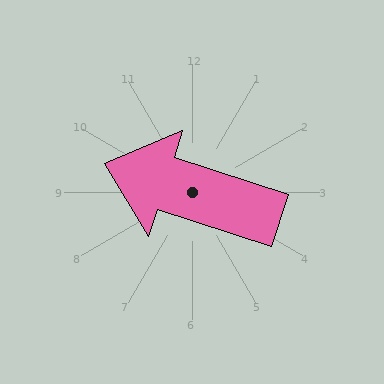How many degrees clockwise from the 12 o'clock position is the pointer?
Approximately 288 degrees.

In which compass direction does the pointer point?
West.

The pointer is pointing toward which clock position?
Roughly 10 o'clock.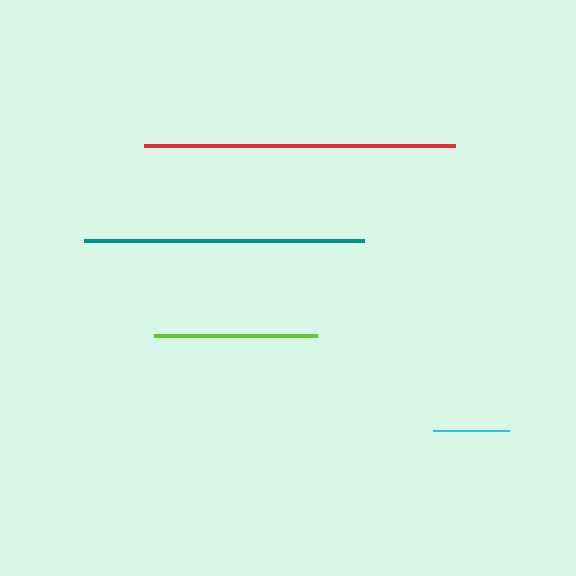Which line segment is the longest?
The red line is the longest at approximately 311 pixels.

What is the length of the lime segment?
The lime segment is approximately 163 pixels long.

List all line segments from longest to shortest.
From longest to shortest: red, teal, lime, cyan.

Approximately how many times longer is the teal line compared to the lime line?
The teal line is approximately 1.7 times the length of the lime line.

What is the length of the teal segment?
The teal segment is approximately 280 pixels long.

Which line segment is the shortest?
The cyan line is the shortest at approximately 76 pixels.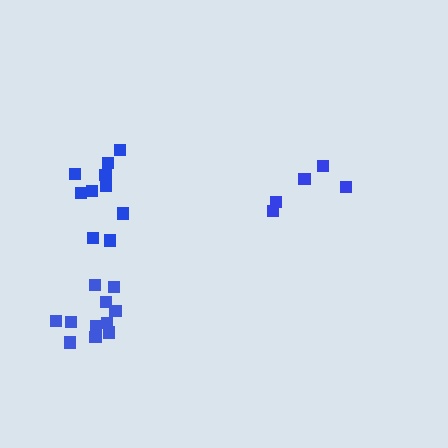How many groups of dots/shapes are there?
There are 3 groups.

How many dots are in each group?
Group 1: 11 dots, Group 2: 10 dots, Group 3: 5 dots (26 total).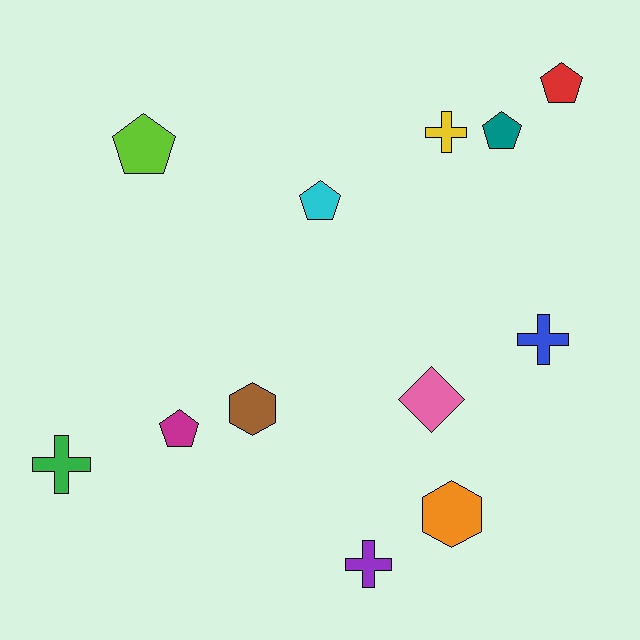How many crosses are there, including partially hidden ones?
There are 4 crosses.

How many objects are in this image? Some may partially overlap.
There are 12 objects.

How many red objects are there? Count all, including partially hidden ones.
There is 1 red object.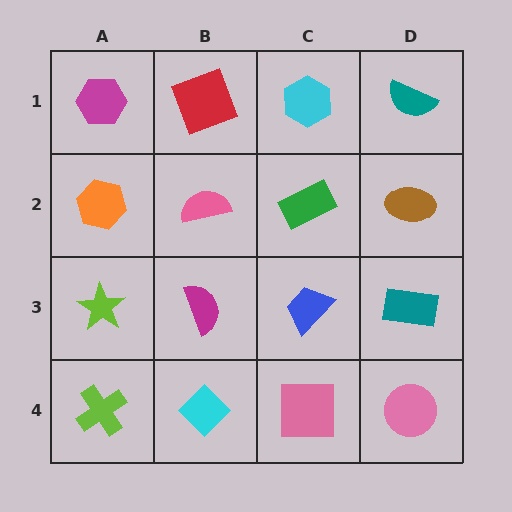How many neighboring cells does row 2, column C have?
4.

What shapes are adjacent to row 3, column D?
A brown ellipse (row 2, column D), a pink circle (row 4, column D), a blue trapezoid (row 3, column C).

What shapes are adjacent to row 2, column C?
A cyan hexagon (row 1, column C), a blue trapezoid (row 3, column C), a pink semicircle (row 2, column B), a brown ellipse (row 2, column D).